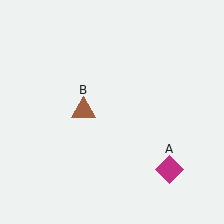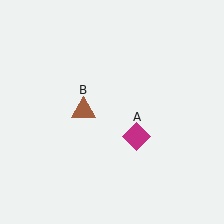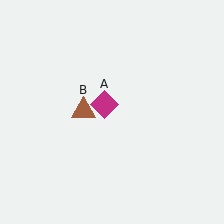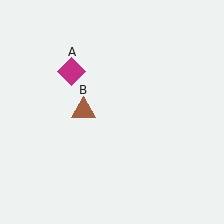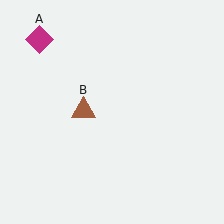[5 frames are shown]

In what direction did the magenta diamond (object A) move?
The magenta diamond (object A) moved up and to the left.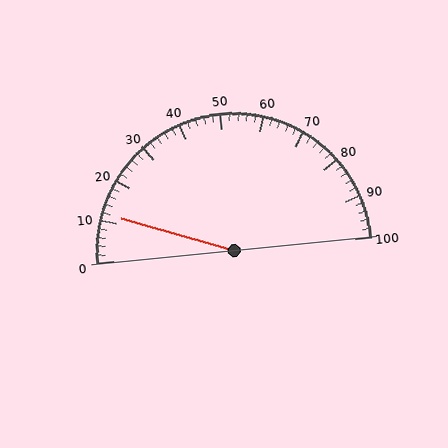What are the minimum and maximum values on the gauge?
The gauge ranges from 0 to 100.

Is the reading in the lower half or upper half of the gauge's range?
The reading is in the lower half of the range (0 to 100).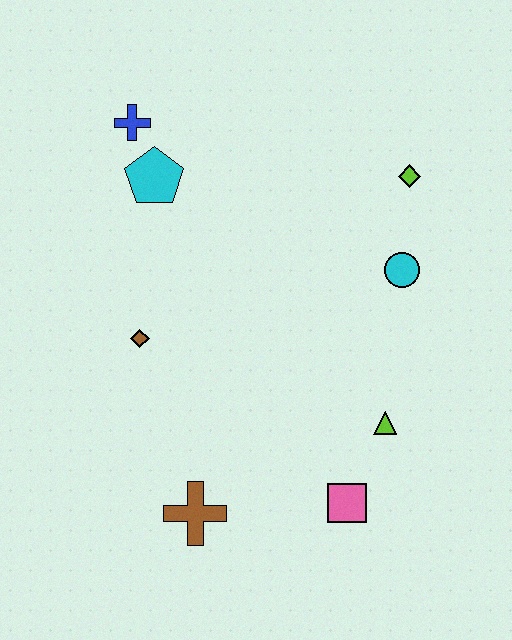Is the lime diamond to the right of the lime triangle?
Yes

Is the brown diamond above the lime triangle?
Yes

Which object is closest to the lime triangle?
The pink square is closest to the lime triangle.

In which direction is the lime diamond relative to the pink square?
The lime diamond is above the pink square.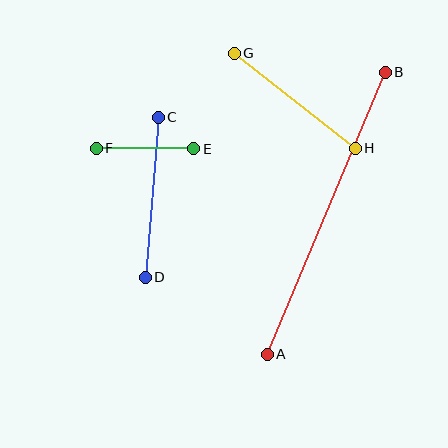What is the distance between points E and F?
The distance is approximately 98 pixels.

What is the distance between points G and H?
The distance is approximately 154 pixels.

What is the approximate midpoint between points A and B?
The midpoint is at approximately (326, 213) pixels.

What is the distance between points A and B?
The distance is approximately 306 pixels.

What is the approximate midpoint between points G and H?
The midpoint is at approximately (295, 101) pixels.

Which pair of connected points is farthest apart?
Points A and B are farthest apart.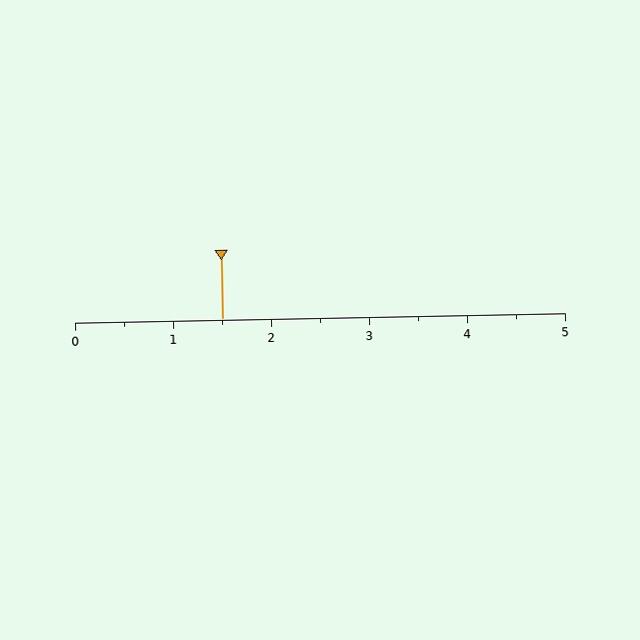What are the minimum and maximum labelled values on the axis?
The axis runs from 0 to 5.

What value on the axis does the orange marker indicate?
The marker indicates approximately 1.5.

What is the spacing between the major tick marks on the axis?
The major ticks are spaced 1 apart.